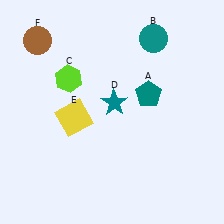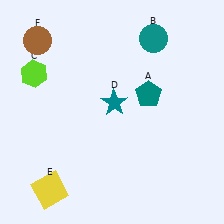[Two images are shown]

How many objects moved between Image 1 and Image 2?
2 objects moved between the two images.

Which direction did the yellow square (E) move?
The yellow square (E) moved down.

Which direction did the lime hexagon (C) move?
The lime hexagon (C) moved left.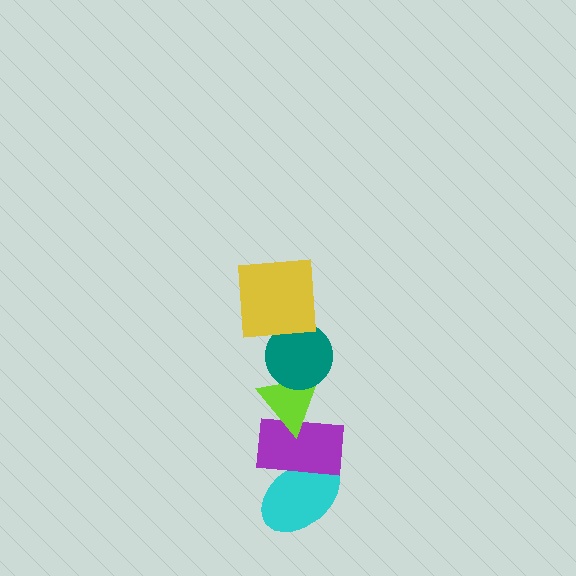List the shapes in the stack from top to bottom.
From top to bottom: the yellow square, the teal circle, the lime triangle, the purple rectangle, the cyan ellipse.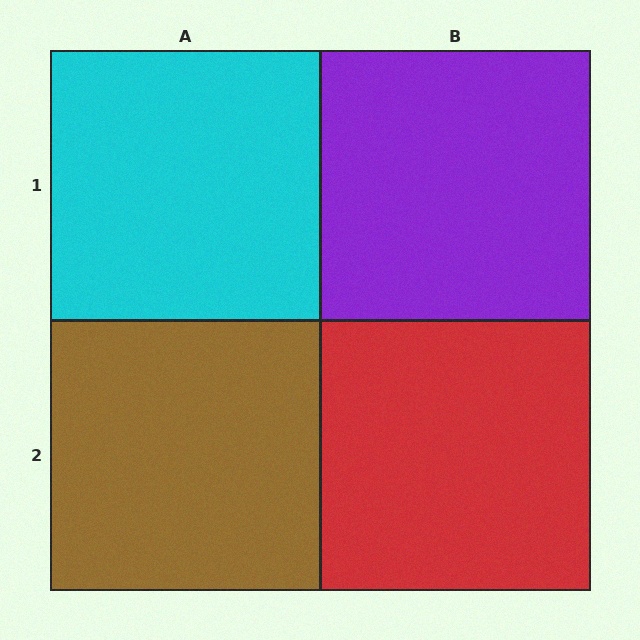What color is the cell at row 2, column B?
Red.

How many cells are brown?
1 cell is brown.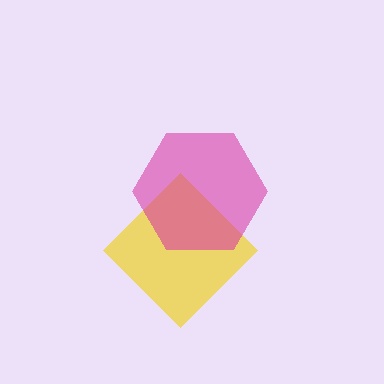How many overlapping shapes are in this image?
There are 2 overlapping shapes in the image.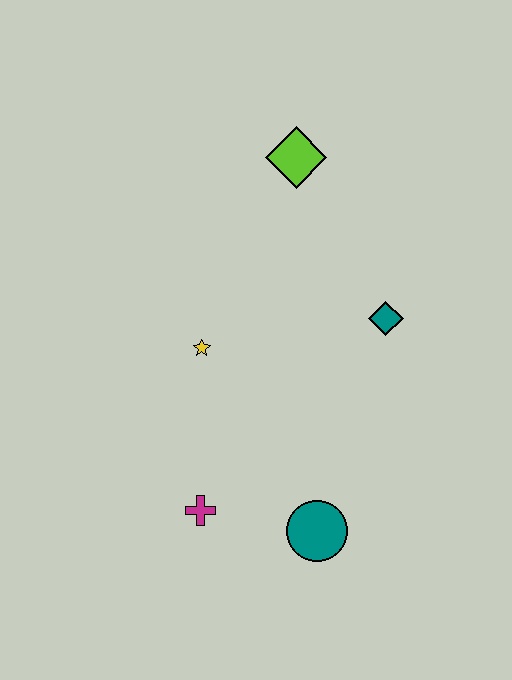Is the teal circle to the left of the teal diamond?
Yes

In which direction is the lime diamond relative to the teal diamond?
The lime diamond is above the teal diamond.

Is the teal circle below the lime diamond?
Yes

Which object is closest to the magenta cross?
The teal circle is closest to the magenta cross.